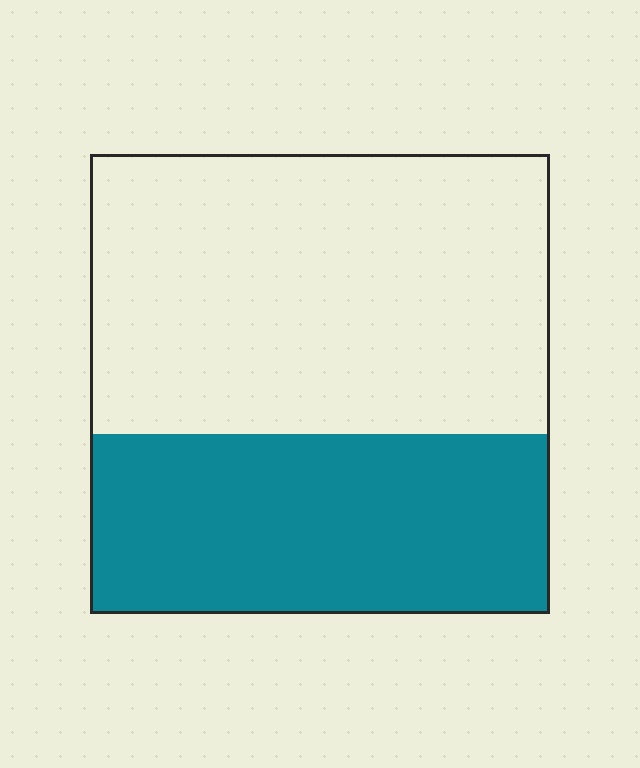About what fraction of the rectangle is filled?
About two fifths (2/5).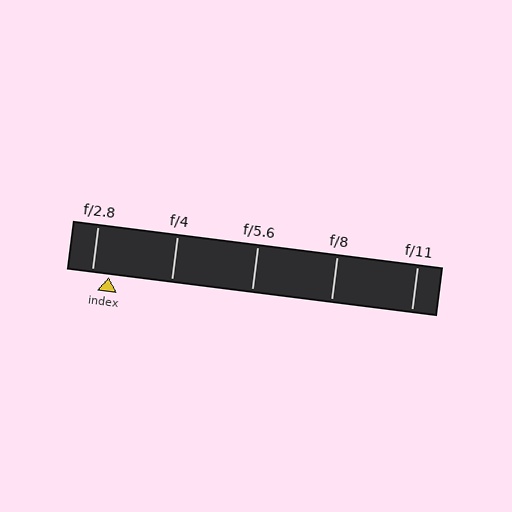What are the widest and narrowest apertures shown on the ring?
The widest aperture shown is f/2.8 and the narrowest is f/11.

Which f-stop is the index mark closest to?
The index mark is closest to f/2.8.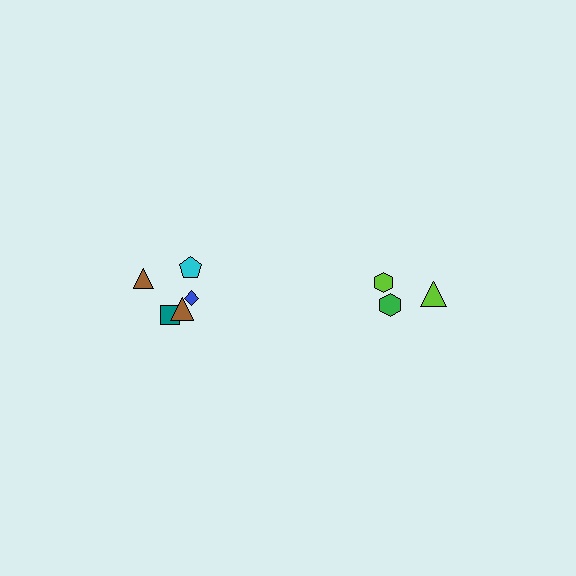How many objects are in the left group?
There are 5 objects.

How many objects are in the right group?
There are 3 objects.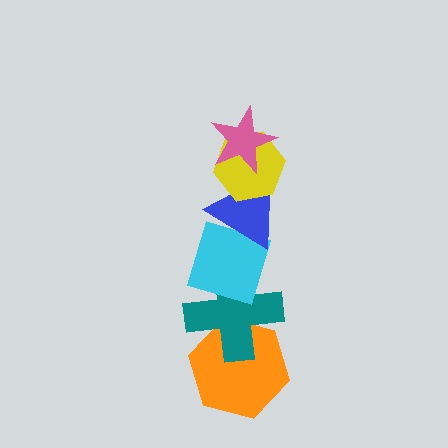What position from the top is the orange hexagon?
The orange hexagon is 6th from the top.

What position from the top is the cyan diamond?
The cyan diamond is 4th from the top.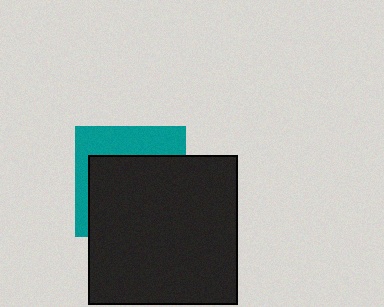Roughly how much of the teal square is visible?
A small part of it is visible (roughly 35%).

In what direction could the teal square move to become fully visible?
The teal square could move up. That would shift it out from behind the black square entirely.